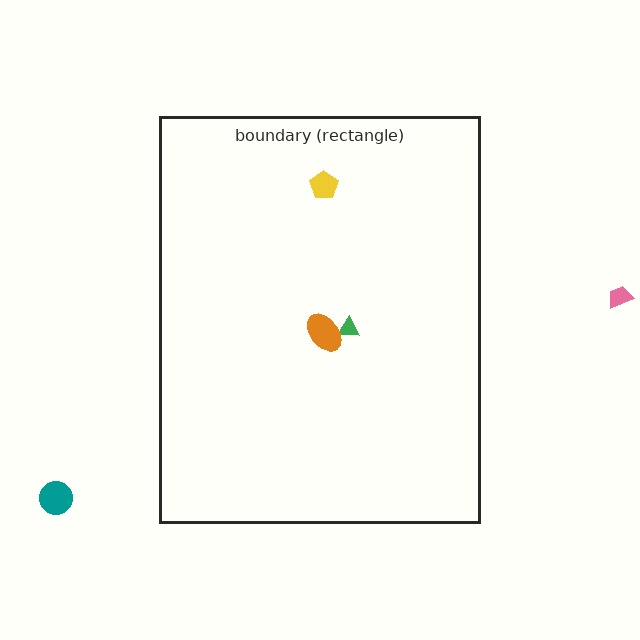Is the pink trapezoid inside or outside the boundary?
Outside.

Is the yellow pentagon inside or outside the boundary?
Inside.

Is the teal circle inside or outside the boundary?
Outside.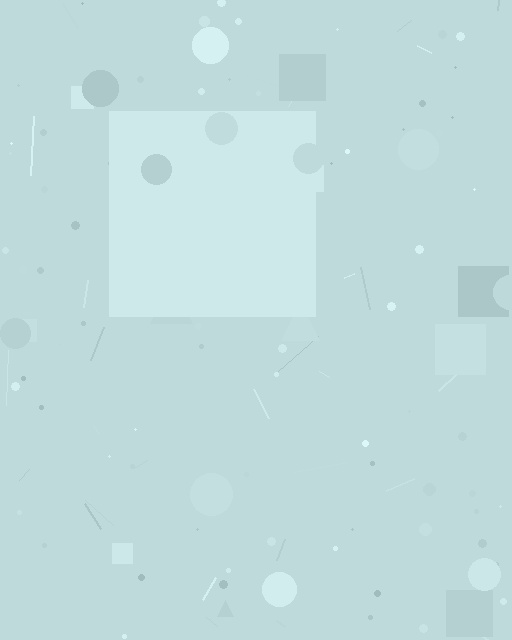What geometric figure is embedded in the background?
A square is embedded in the background.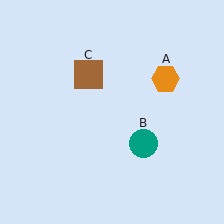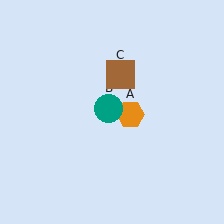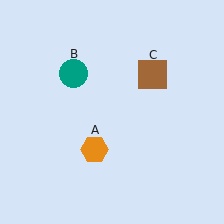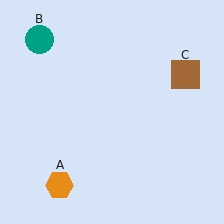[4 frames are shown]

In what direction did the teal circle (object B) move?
The teal circle (object B) moved up and to the left.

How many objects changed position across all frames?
3 objects changed position: orange hexagon (object A), teal circle (object B), brown square (object C).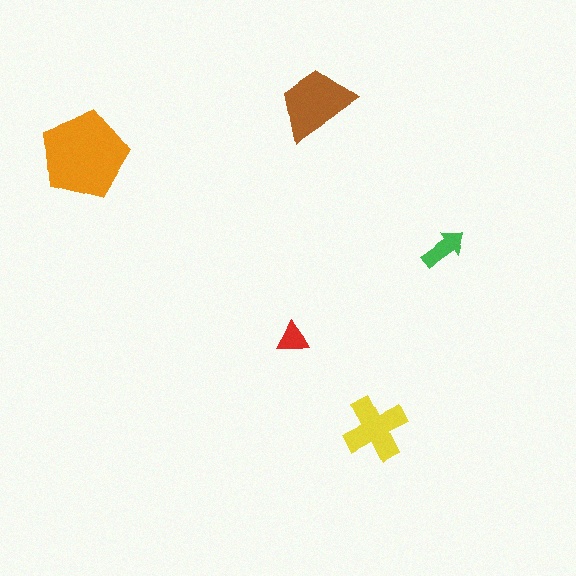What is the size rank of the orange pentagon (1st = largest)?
1st.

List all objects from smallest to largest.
The red triangle, the green arrow, the yellow cross, the brown trapezoid, the orange pentagon.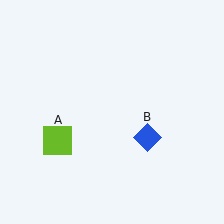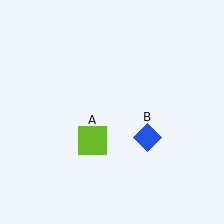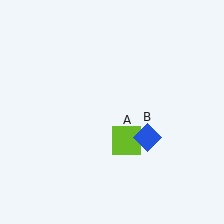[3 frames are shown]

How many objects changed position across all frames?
1 object changed position: lime square (object A).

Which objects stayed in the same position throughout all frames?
Blue diamond (object B) remained stationary.